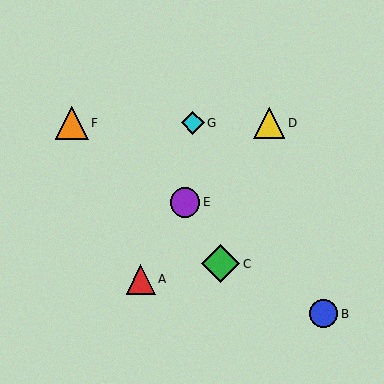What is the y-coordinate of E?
Object E is at y≈202.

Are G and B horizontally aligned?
No, G is at y≈123 and B is at y≈314.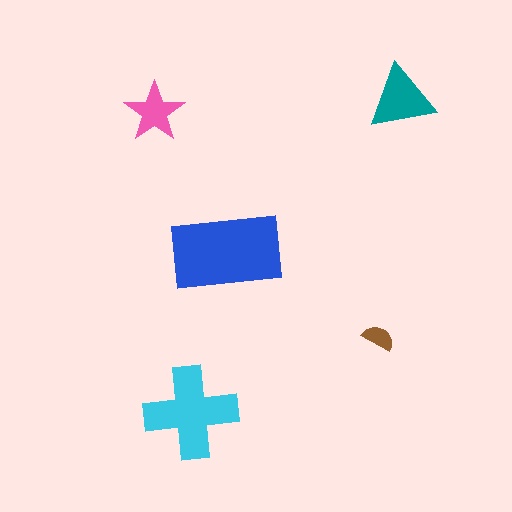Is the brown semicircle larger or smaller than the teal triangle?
Smaller.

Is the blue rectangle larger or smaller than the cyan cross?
Larger.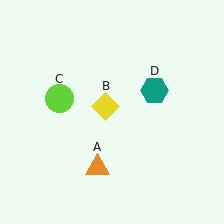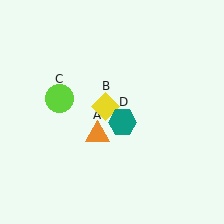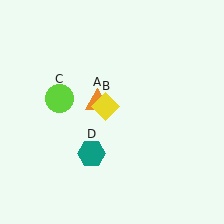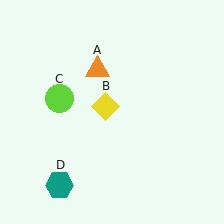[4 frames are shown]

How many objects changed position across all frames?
2 objects changed position: orange triangle (object A), teal hexagon (object D).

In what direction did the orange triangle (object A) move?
The orange triangle (object A) moved up.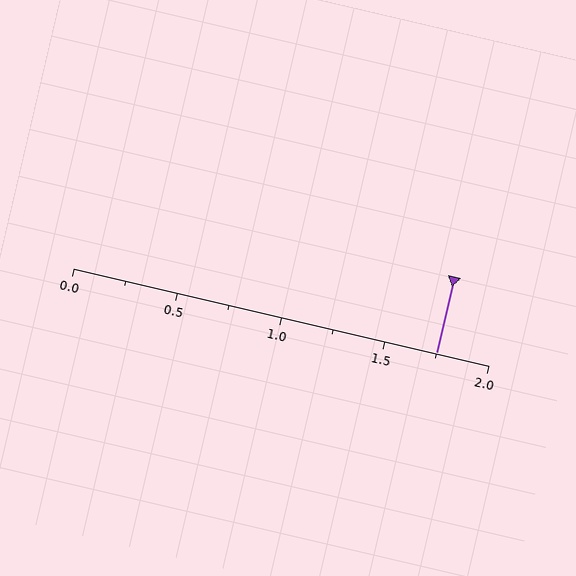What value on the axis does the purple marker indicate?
The marker indicates approximately 1.75.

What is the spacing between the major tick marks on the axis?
The major ticks are spaced 0.5 apart.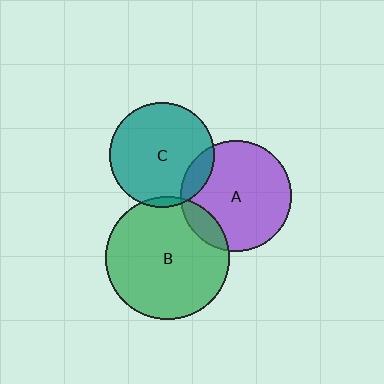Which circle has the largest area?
Circle B (green).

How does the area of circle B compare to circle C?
Approximately 1.4 times.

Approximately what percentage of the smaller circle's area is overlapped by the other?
Approximately 10%.